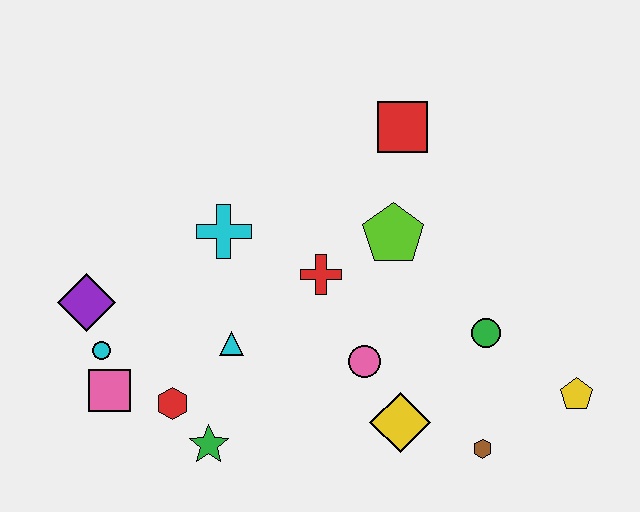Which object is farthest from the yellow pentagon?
The purple diamond is farthest from the yellow pentagon.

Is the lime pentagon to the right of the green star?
Yes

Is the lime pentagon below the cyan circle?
No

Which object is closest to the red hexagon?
The green star is closest to the red hexagon.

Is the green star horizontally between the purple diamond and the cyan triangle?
Yes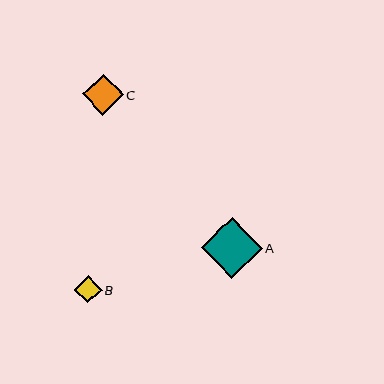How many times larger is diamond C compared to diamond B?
Diamond C is approximately 1.5 times the size of diamond B.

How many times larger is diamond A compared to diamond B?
Diamond A is approximately 2.2 times the size of diamond B.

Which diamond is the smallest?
Diamond B is the smallest with a size of approximately 27 pixels.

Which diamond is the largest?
Diamond A is the largest with a size of approximately 61 pixels.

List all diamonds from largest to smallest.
From largest to smallest: A, C, B.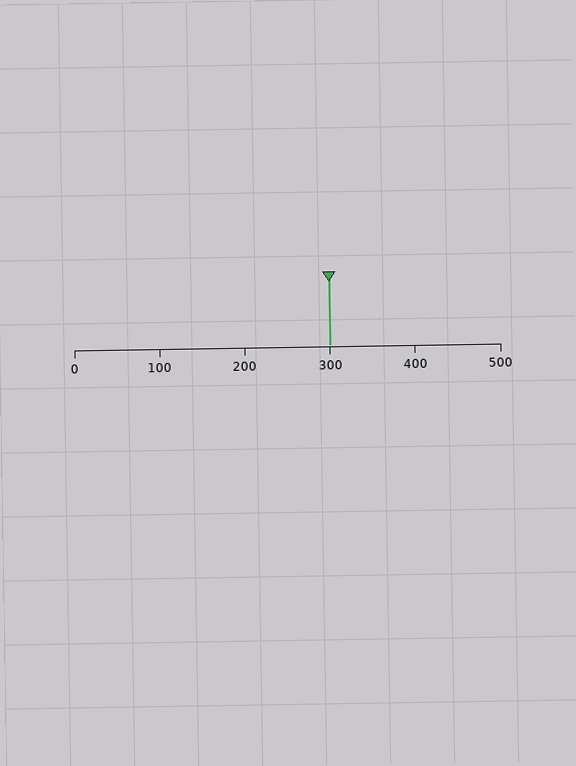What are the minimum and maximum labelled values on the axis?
The axis runs from 0 to 500.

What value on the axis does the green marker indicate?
The marker indicates approximately 300.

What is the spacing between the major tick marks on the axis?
The major ticks are spaced 100 apart.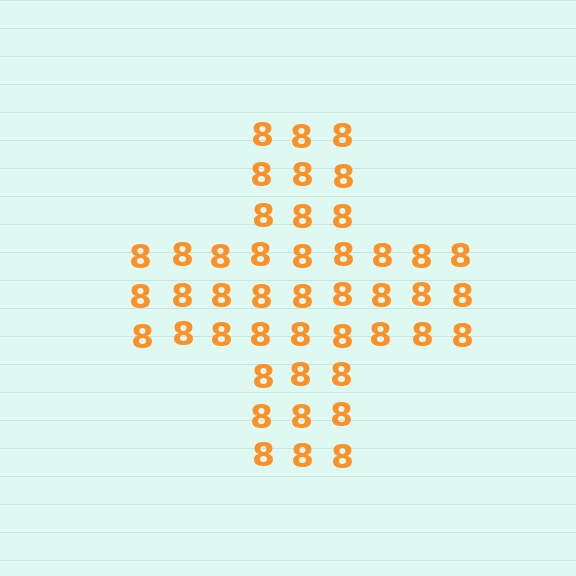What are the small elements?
The small elements are digit 8's.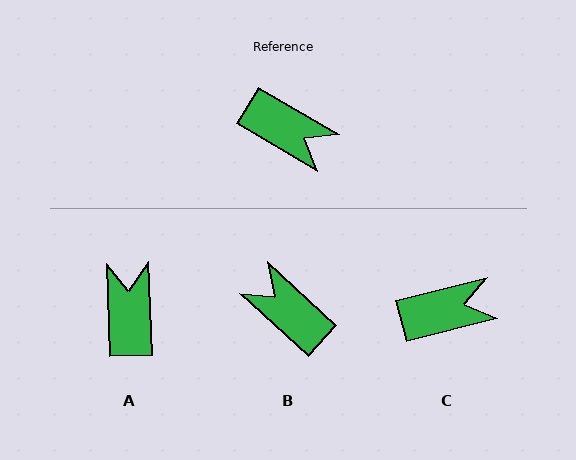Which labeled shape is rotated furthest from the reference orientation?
B, about 168 degrees away.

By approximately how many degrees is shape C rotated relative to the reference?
Approximately 45 degrees counter-clockwise.